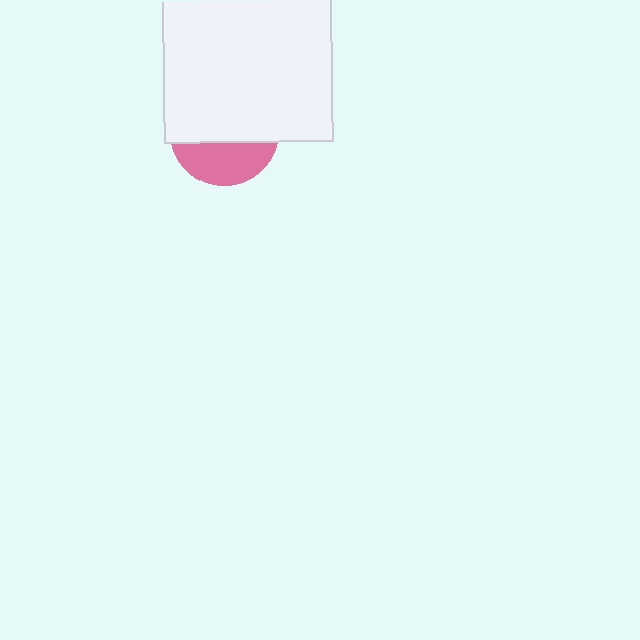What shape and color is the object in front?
The object in front is a white square.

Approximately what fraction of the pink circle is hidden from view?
Roughly 63% of the pink circle is hidden behind the white square.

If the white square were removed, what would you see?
You would see the complete pink circle.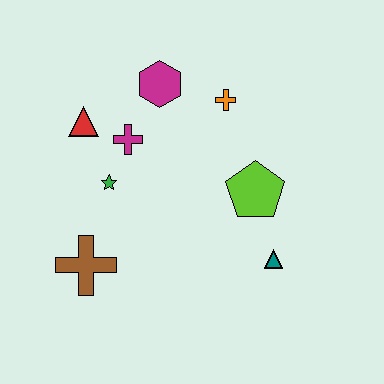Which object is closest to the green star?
The magenta cross is closest to the green star.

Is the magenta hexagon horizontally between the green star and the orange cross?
Yes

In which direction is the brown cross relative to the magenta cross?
The brown cross is below the magenta cross.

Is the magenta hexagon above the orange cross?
Yes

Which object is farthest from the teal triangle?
The red triangle is farthest from the teal triangle.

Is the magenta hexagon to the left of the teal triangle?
Yes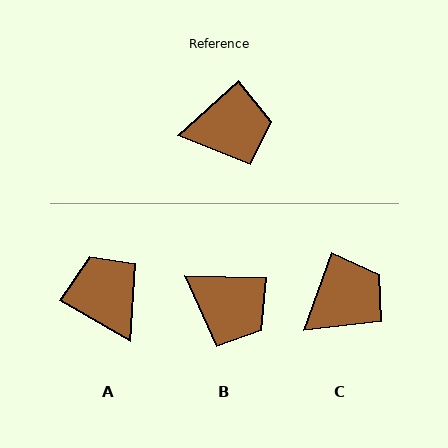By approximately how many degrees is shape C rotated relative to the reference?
Approximately 27 degrees counter-clockwise.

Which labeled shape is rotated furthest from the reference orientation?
A, about 108 degrees away.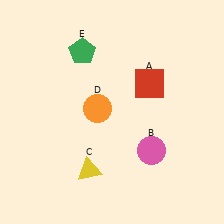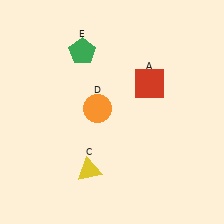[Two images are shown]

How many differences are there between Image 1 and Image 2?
There is 1 difference between the two images.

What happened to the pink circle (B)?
The pink circle (B) was removed in Image 2. It was in the bottom-right area of Image 1.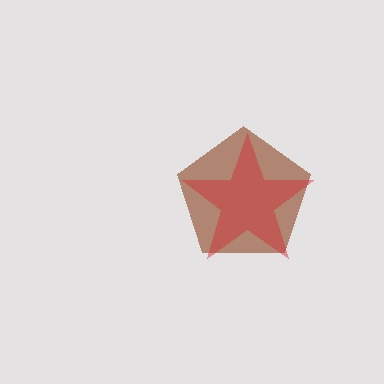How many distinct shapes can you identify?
There are 2 distinct shapes: a brown pentagon, a red star.